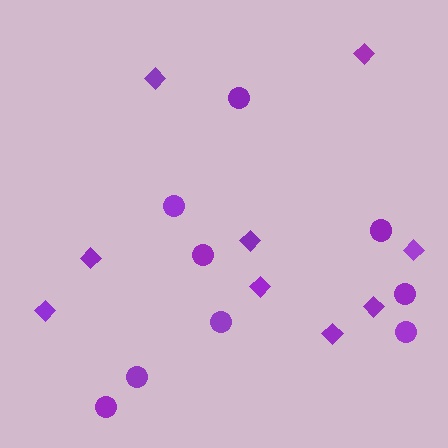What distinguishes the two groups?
There are 2 groups: one group of circles (9) and one group of diamonds (9).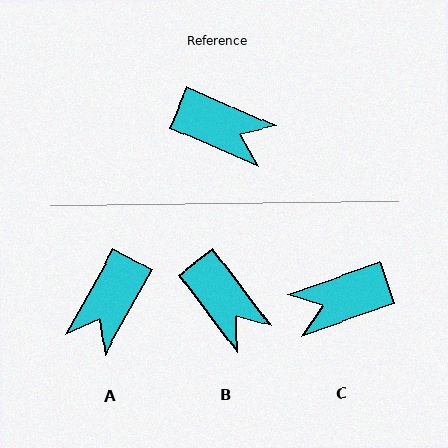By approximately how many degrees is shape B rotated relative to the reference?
Approximately 30 degrees clockwise.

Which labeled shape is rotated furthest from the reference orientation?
C, about 138 degrees away.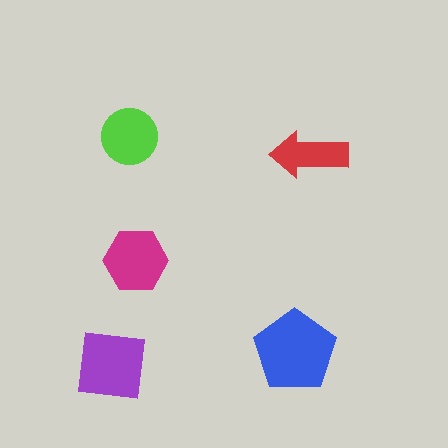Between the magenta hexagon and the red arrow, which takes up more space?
The magenta hexagon.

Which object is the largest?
The blue pentagon.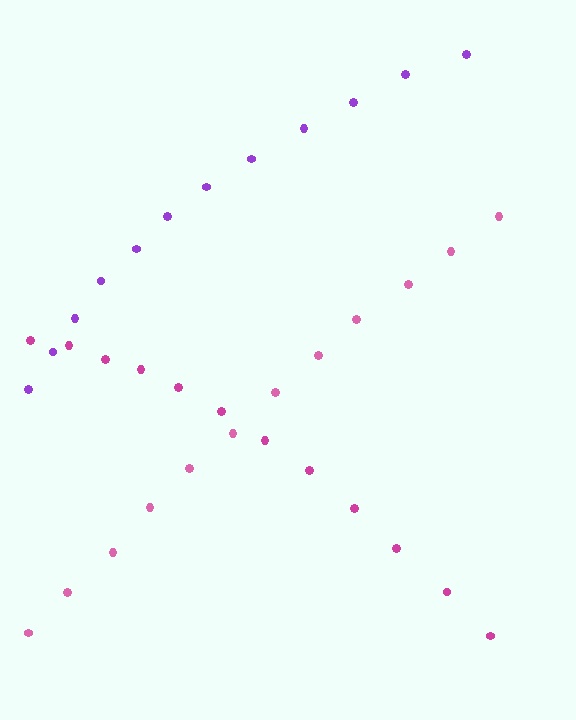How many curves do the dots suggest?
There are 3 distinct paths.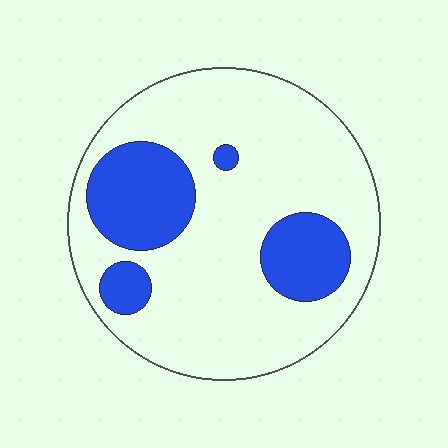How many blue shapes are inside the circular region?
4.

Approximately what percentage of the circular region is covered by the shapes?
Approximately 25%.